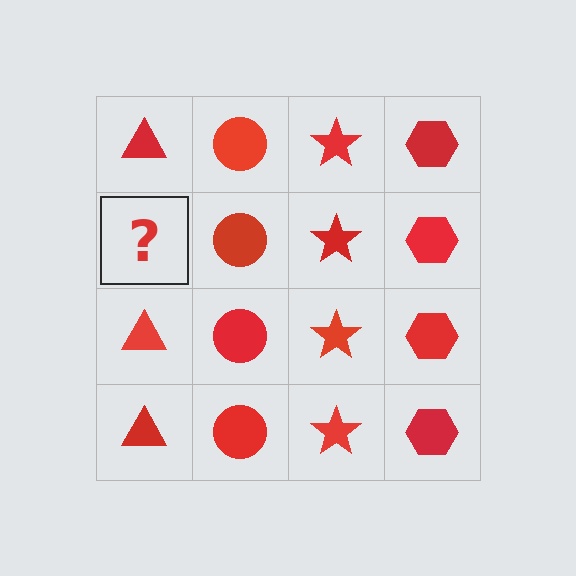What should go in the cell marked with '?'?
The missing cell should contain a red triangle.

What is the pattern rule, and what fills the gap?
The rule is that each column has a consistent shape. The gap should be filled with a red triangle.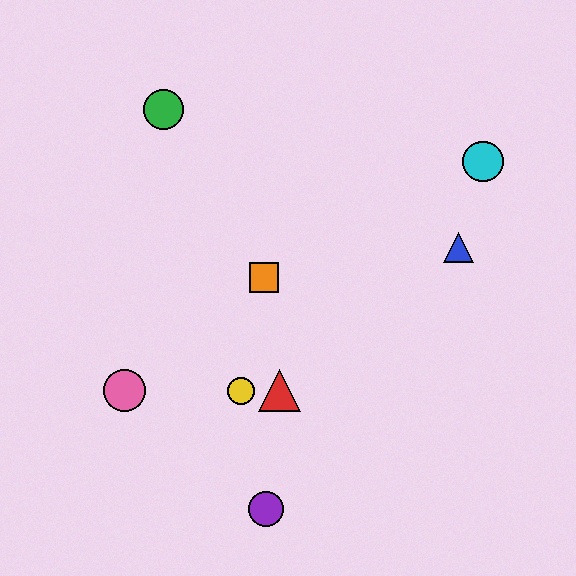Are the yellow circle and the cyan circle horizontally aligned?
No, the yellow circle is at y≈391 and the cyan circle is at y≈161.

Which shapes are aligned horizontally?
The red triangle, the yellow circle, the pink circle are aligned horizontally.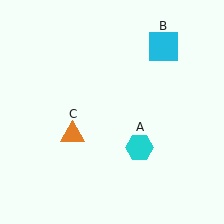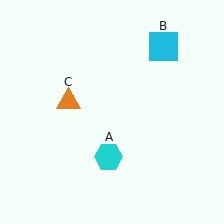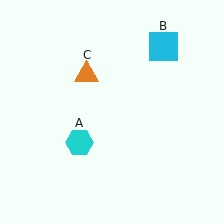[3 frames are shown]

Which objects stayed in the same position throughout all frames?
Cyan square (object B) remained stationary.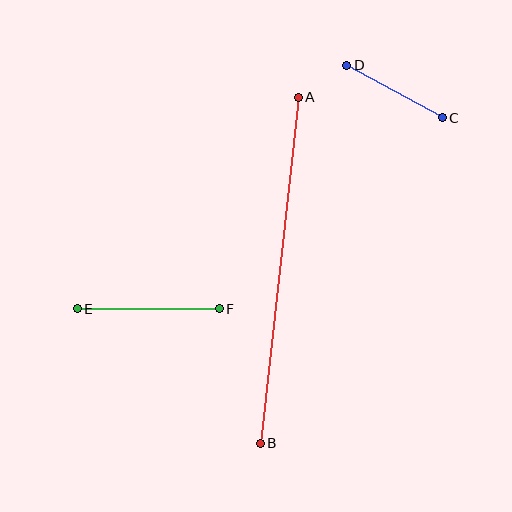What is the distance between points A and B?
The distance is approximately 348 pixels.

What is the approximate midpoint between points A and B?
The midpoint is at approximately (279, 270) pixels.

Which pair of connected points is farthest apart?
Points A and B are farthest apart.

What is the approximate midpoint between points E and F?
The midpoint is at approximately (148, 309) pixels.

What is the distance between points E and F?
The distance is approximately 142 pixels.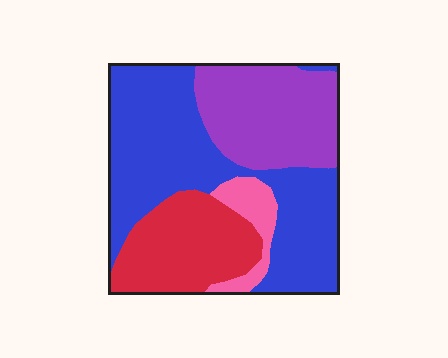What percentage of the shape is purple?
Purple covers around 25% of the shape.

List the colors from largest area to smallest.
From largest to smallest: blue, purple, red, pink.